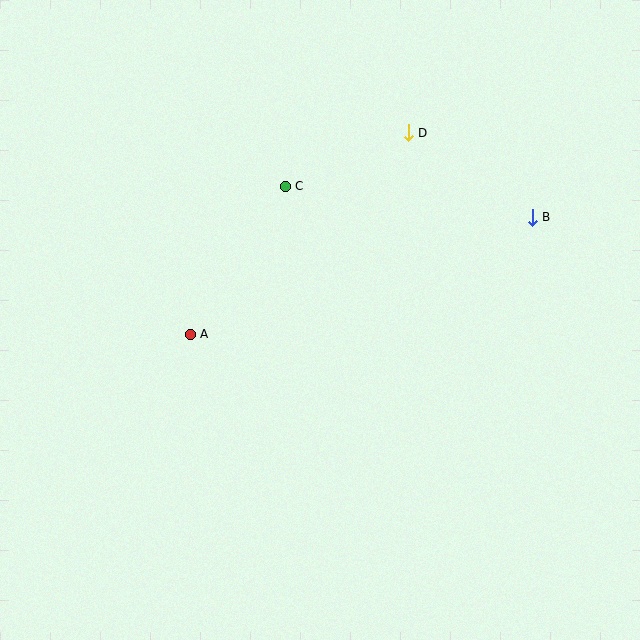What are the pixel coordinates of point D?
Point D is at (408, 133).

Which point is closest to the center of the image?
Point A at (190, 334) is closest to the center.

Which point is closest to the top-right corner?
Point B is closest to the top-right corner.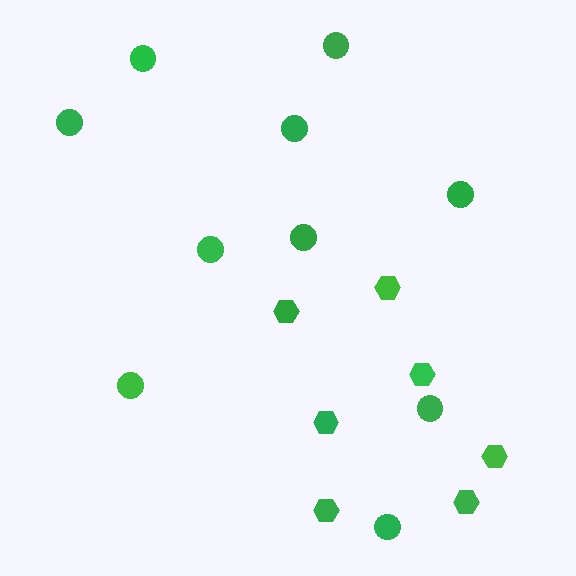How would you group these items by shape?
There are 2 groups: one group of circles (10) and one group of hexagons (7).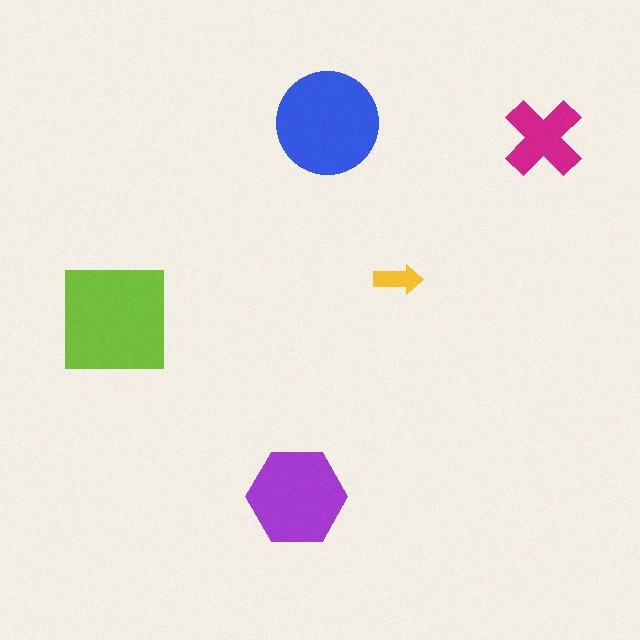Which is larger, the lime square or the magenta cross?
The lime square.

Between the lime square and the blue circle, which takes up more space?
The lime square.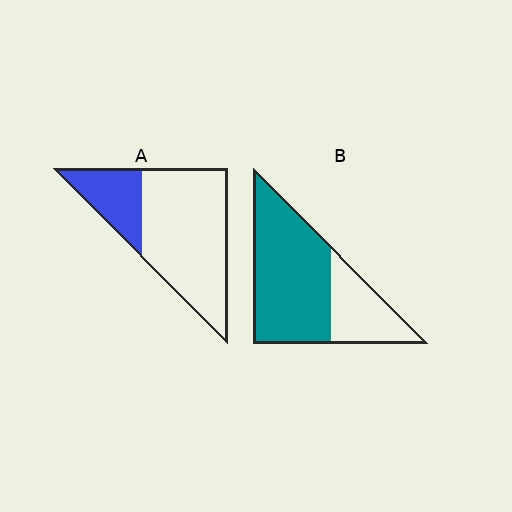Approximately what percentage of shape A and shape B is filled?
A is approximately 25% and B is approximately 70%.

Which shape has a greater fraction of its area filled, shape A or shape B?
Shape B.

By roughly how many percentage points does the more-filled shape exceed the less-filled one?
By roughly 45 percentage points (B over A).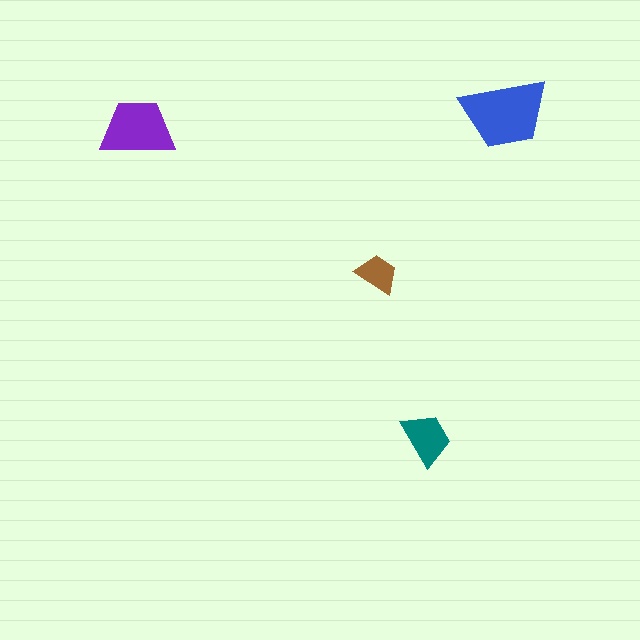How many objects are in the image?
There are 4 objects in the image.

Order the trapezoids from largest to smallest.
the blue one, the purple one, the teal one, the brown one.